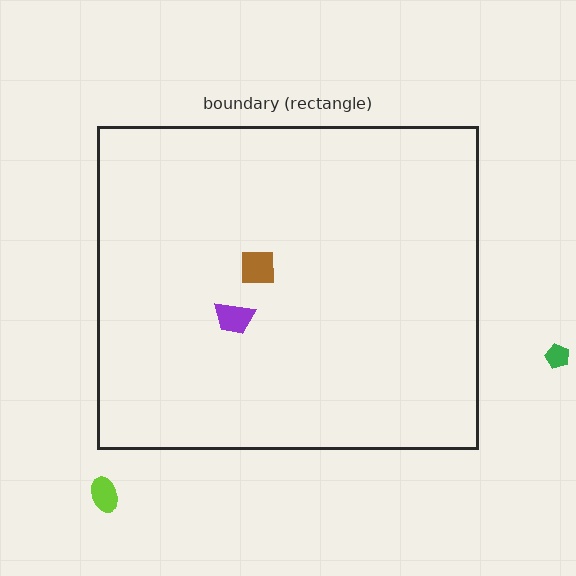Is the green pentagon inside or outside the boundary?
Outside.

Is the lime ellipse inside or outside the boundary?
Outside.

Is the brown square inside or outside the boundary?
Inside.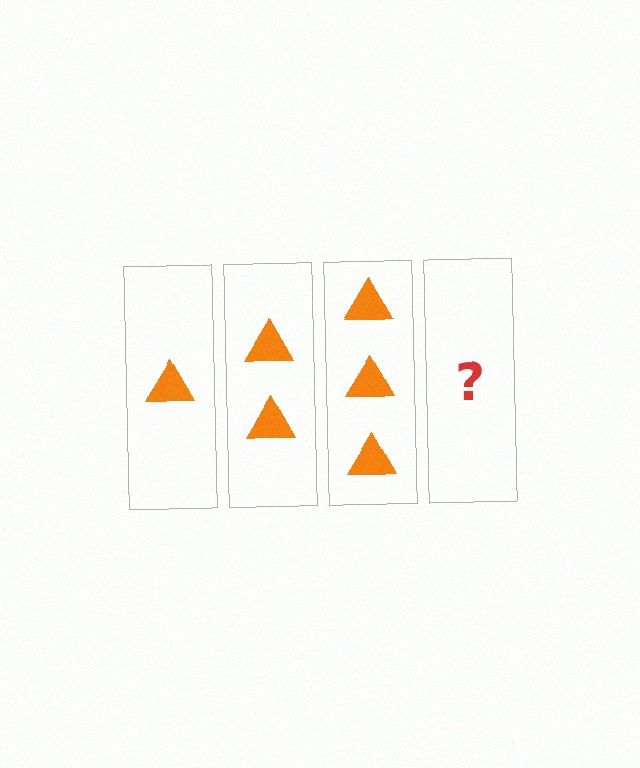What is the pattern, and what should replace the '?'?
The pattern is that each step adds one more triangle. The '?' should be 4 triangles.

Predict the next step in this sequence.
The next step is 4 triangles.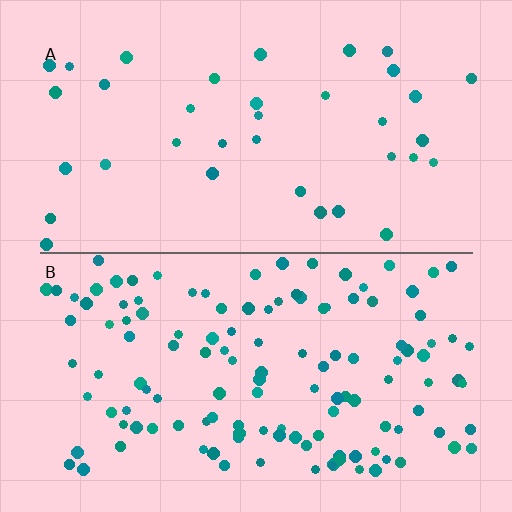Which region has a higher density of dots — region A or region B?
B (the bottom).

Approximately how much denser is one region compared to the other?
Approximately 3.5× — region B over region A.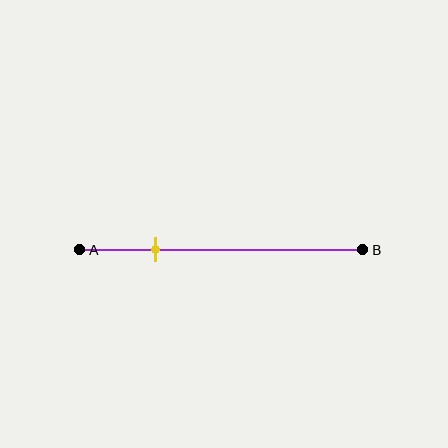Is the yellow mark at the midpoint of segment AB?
No, the mark is at about 25% from A, not at the 50% midpoint.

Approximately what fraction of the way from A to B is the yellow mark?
The yellow mark is approximately 25% of the way from A to B.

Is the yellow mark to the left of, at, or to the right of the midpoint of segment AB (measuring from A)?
The yellow mark is to the left of the midpoint of segment AB.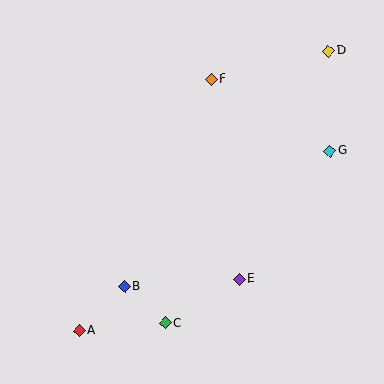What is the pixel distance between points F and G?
The distance between F and G is 139 pixels.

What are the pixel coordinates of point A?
Point A is at (80, 331).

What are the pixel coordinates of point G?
Point G is at (330, 151).